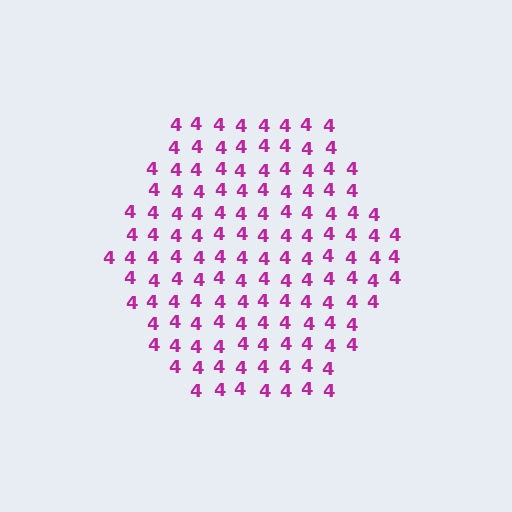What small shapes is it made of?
It is made of small digit 4's.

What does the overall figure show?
The overall figure shows a hexagon.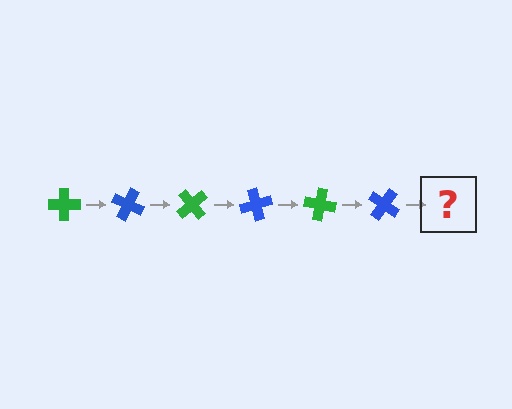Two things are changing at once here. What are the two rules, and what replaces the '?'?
The two rules are that it rotates 25 degrees each step and the color cycles through green and blue. The '?' should be a green cross, rotated 150 degrees from the start.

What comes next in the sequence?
The next element should be a green cross, rotated 150 degrees from the start.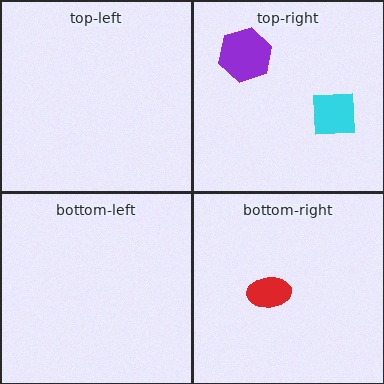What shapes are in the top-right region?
The purple hexagon, the cyan square.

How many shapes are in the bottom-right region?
1.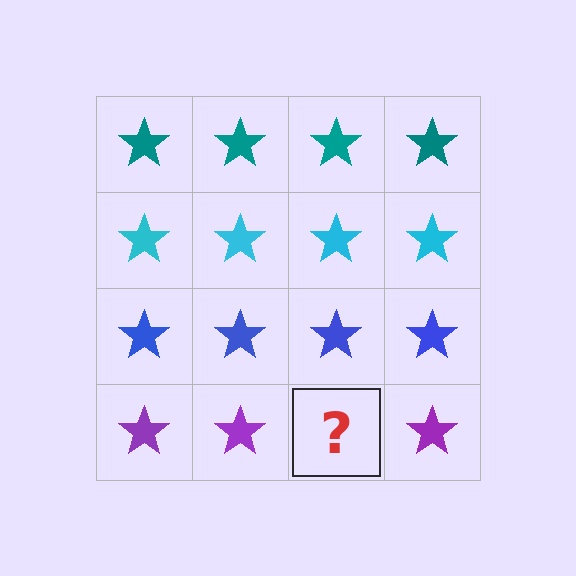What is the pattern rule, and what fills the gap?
The rule is that each row has a consistent color. The gap should be filled with a purple star.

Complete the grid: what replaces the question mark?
The question mark should be replaced with a purple star.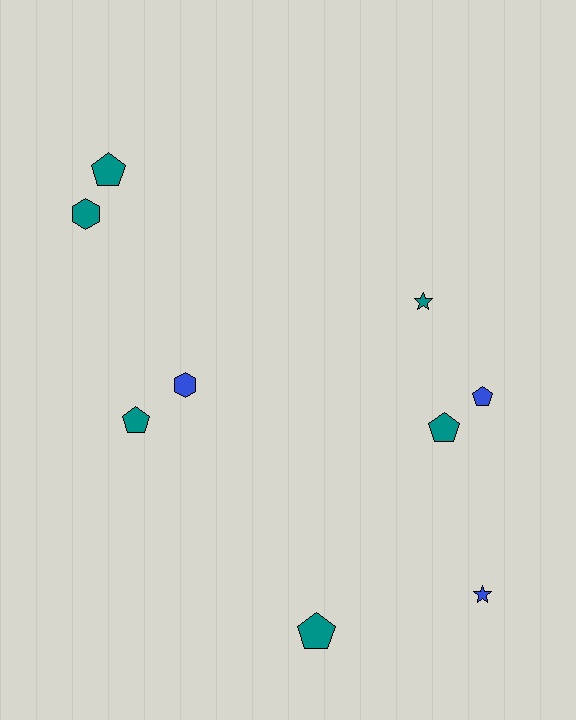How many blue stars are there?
There is 1 blue star.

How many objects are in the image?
There are 9 objects.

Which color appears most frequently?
Teal, with 6 objects.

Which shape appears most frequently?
Pentagon, with 5 objects.